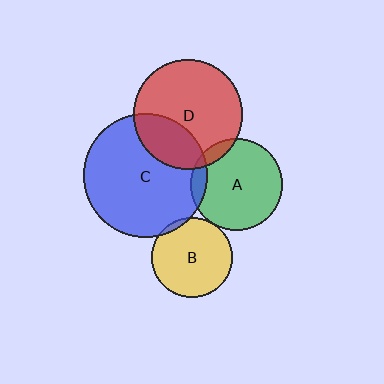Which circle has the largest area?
Circle C (blue).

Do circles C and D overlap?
Yes.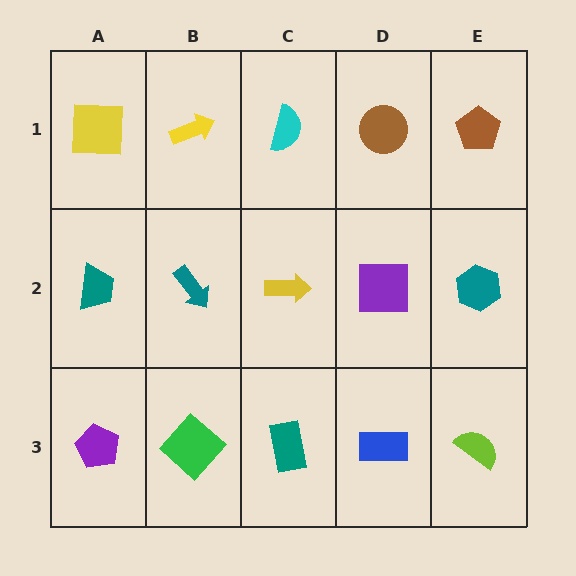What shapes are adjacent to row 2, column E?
A brown pentagon (row 1, column E), a lime semicircle (row 3, column E), a purple square (row 2, column D).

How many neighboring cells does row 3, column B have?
3.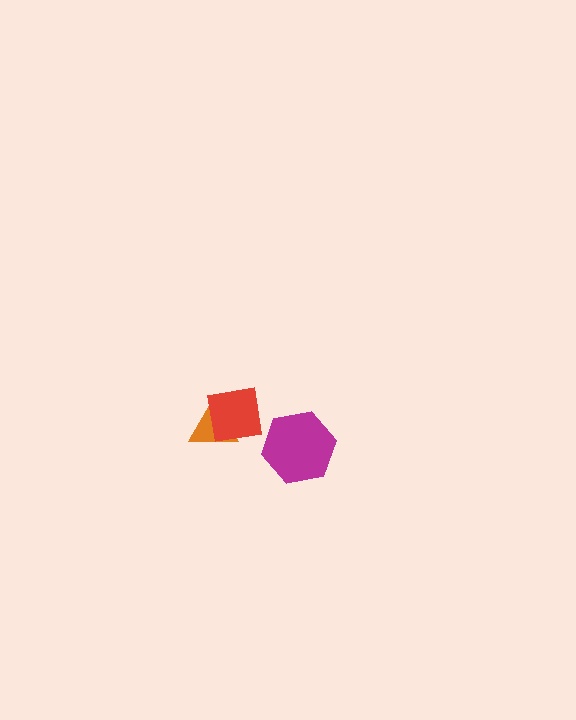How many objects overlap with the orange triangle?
1 object overlaps with the orange triangle.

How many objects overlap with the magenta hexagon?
0 objects overlap with the magenta hexagon.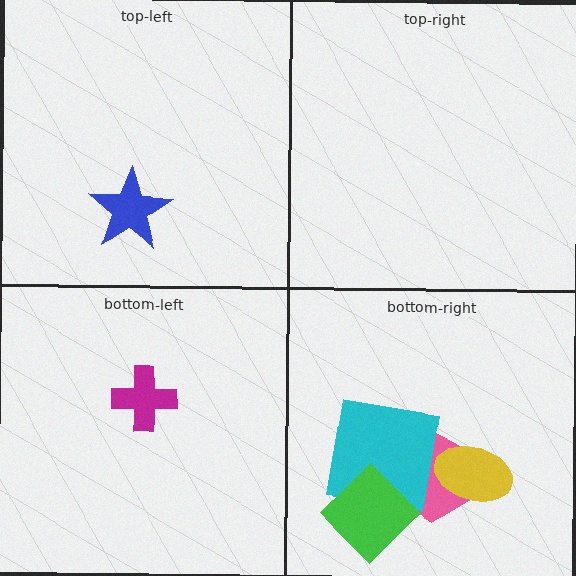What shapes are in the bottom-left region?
The magenta cross.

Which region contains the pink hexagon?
The bottom-right region.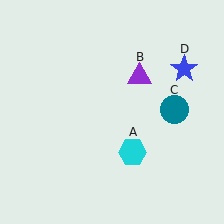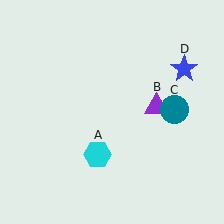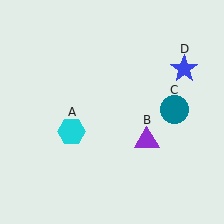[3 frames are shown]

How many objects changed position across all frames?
2 objects changed position: cyan hexagon (object A), purple triangle (object B).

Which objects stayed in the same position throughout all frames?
Teal circle (object C) and blue star (object D) remained stationary.